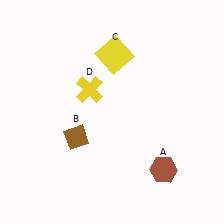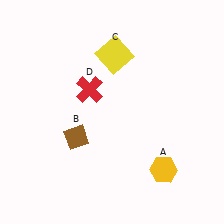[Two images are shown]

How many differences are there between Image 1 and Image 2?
There are 2 differences between the two images.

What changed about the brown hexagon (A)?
In Image 1, A is brown. In Image 2, it changed to yellow.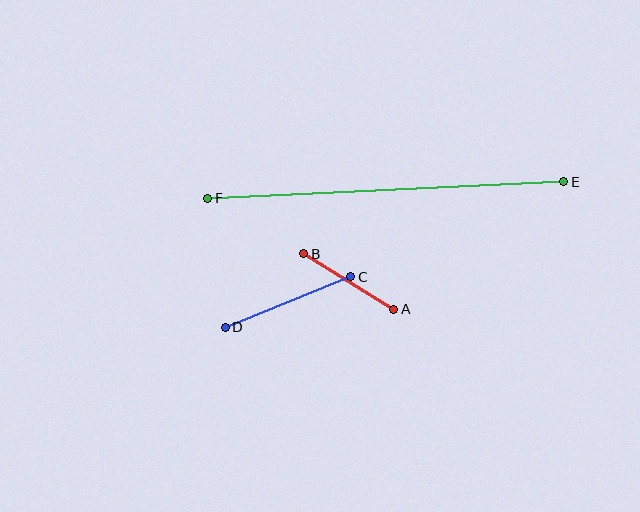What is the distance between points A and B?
The distance is approximately 106 pixels.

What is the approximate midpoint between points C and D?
The midpoint is at approximately (288, 302) pixels.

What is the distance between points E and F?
The distance is approximately 356 pixels.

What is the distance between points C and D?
The distance is approximately 135 pixels.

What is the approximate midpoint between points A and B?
The midpoint is at approximately (349, 281) pixels.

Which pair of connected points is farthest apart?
Points E and F are farthest apart.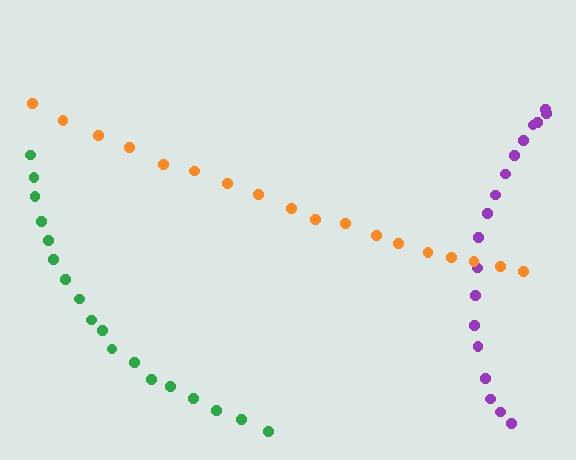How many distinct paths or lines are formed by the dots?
There are 3 distinct paths.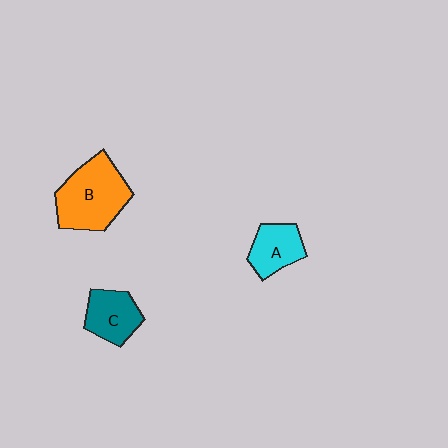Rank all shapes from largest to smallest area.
From largest to smallest: B (orange), C (teal), A (cyan).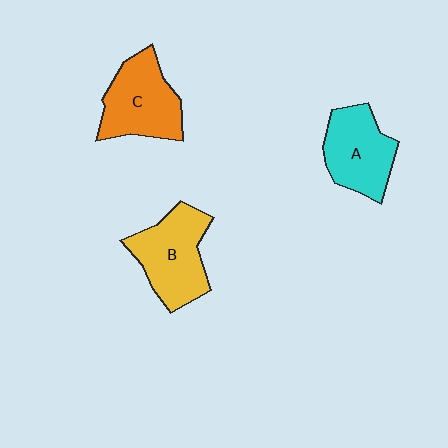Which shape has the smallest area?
Shape A (cyan).